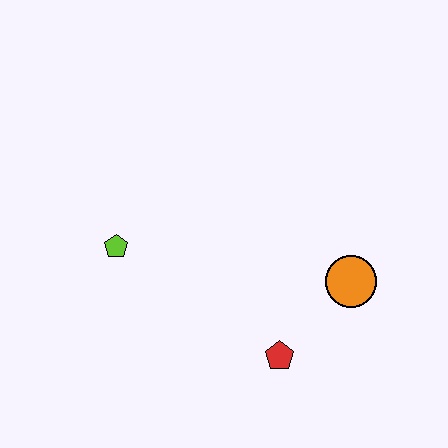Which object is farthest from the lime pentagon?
The orange circle is farthest from the lime pentagon.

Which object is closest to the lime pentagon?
The red pentagon is closest to the lime pentagon.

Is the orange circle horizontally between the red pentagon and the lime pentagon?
No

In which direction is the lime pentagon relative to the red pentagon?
The lime pentagon is to the left of the red pentagon.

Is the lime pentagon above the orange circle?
Yes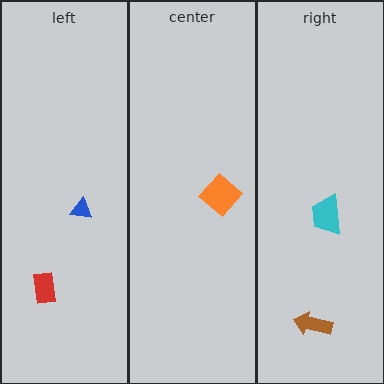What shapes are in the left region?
The red rectangle, the blue triangle.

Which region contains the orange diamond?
The center region.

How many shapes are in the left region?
2.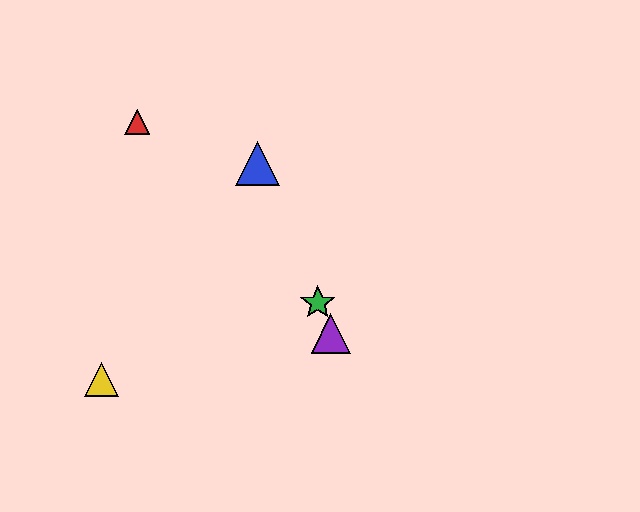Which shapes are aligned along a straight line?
The blue triangle, the green star, the purple triangle are aligned along a straight line.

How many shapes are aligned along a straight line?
3 shapes (the blue triangle, the green star, the purple triangle) are aligned along a straight line.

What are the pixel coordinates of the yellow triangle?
The yellow triangle is at (102, 379).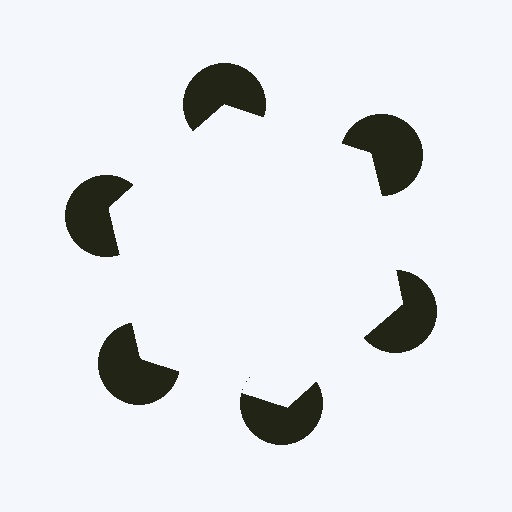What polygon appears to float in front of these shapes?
An illusory hexagon — its edges are inferred from the aligned wedge cuts in the pac-man discs, not physically drawn.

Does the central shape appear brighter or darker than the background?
It typically appears slightly brighter than the background, even though no actual brightness change is drawn.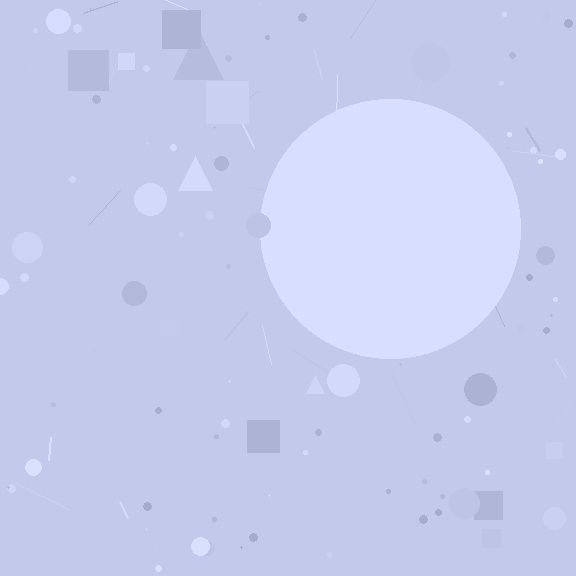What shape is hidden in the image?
A circle is hidden in the image.